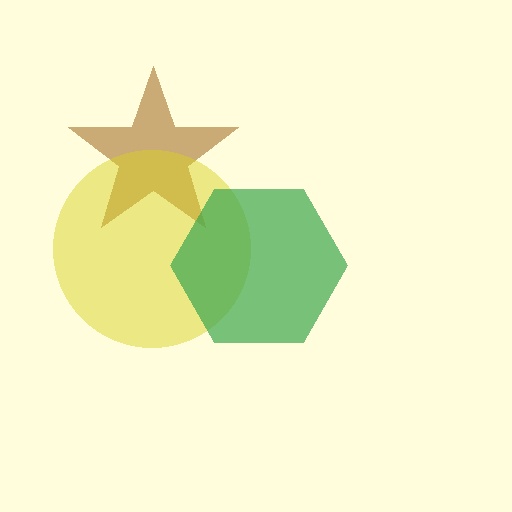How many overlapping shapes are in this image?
There are 3 overlapping shapes in the image.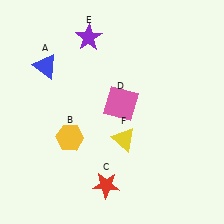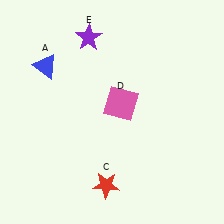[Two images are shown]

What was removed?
The yellow hexagon (B), the yellow triangle (F) were removed in Image 2.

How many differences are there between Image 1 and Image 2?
There are 2 differences between the two images.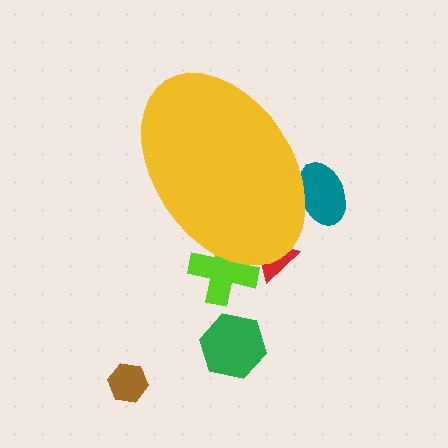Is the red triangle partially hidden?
Yes, the red triangle is partially hidden behind the yellow ellipse.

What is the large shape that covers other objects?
A yellow ellipse.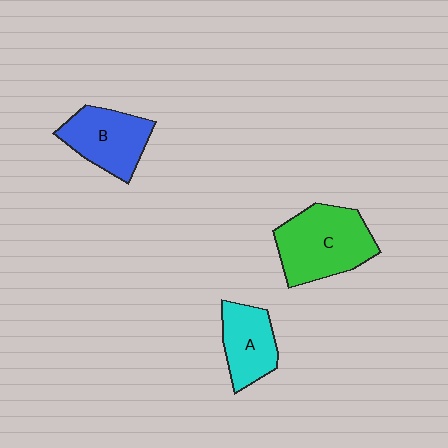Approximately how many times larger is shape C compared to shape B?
Approximately 1.3 times.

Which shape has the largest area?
Shape C (green).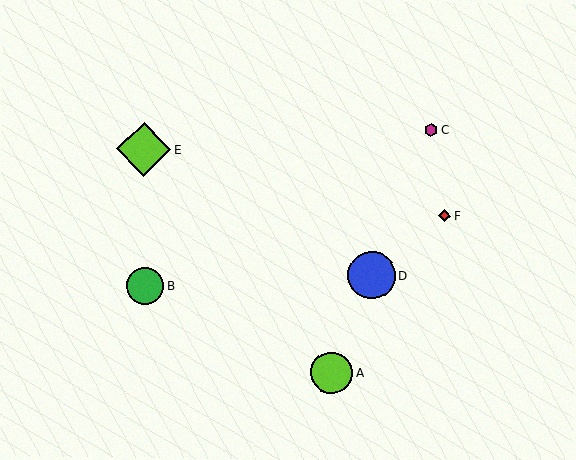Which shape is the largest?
The lime diamond (labeled E) is the largest.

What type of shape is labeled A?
Shape A is a lime circle.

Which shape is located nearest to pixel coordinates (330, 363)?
The lime circle (labeled A) at (331, 373) is nearest to that location.